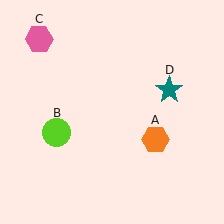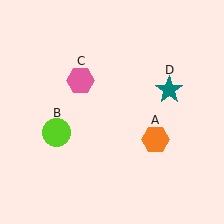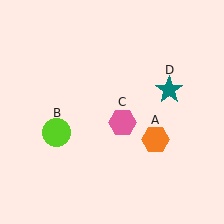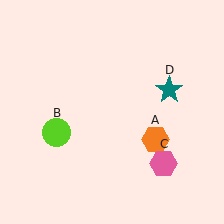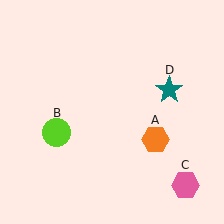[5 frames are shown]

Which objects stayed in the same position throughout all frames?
Orange hexagon (object A) and lime circle (object B) and teal star (object D) remained stationary.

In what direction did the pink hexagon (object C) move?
The pink hexagon (object C) moved down and to the right.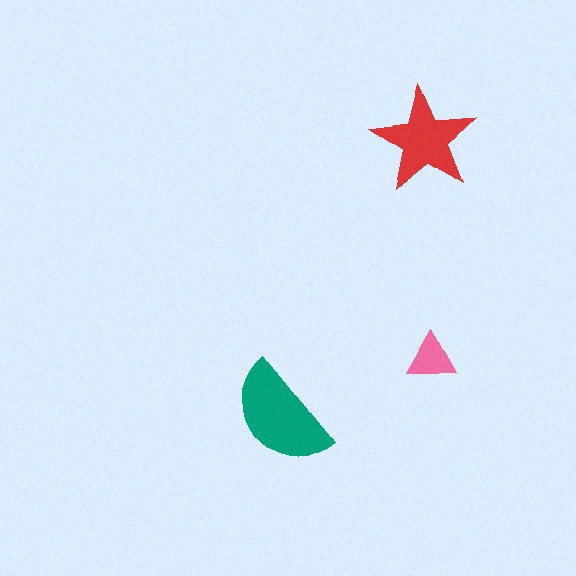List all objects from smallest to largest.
The pink triangle, the red star, the teal semicircle.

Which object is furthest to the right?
The pink triangle is rightmost.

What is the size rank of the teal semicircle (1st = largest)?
1st.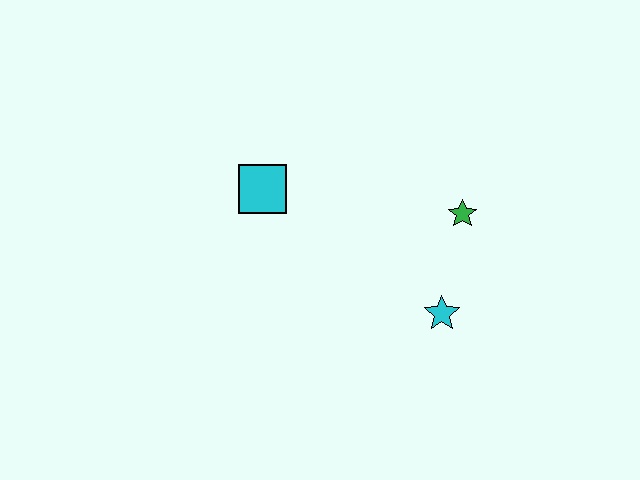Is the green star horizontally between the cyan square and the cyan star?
No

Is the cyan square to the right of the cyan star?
No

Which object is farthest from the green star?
The cyan square is farthest from the green star.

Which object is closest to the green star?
The cyan star is closest to the green star.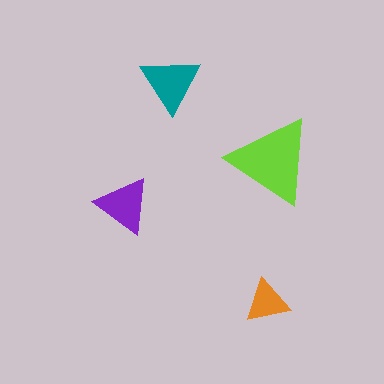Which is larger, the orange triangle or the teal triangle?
The teal one.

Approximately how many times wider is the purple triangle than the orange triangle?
About 1.5 times wider.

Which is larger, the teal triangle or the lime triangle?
The lime one.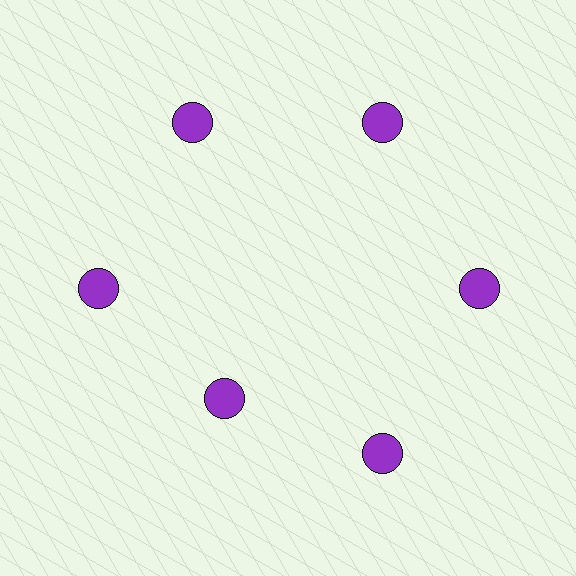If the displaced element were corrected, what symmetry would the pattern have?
It would have 6-fold rotational symmetry — the pattern would map onto itself every 60 degrees.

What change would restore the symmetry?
The symmetry would be restored by moving it outward, back onto the ring so that all 6 circles sit at equal angles and equal distance from the center.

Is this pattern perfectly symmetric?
No. The 6 purple circles are arranged in a ring, but one element near the 7 o'clock position is pulled inward toward the center, breaking the 6-fold rotational symmetry.